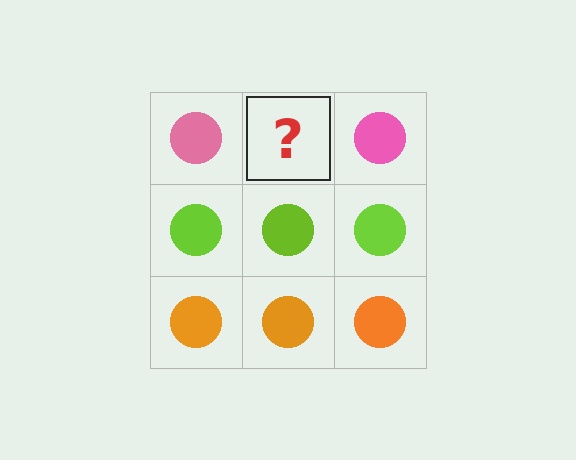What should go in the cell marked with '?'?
The missing cell should contain a pink circle.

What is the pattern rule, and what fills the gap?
The rule is that each row has a consistent color. The gap should be filled with a pink circle.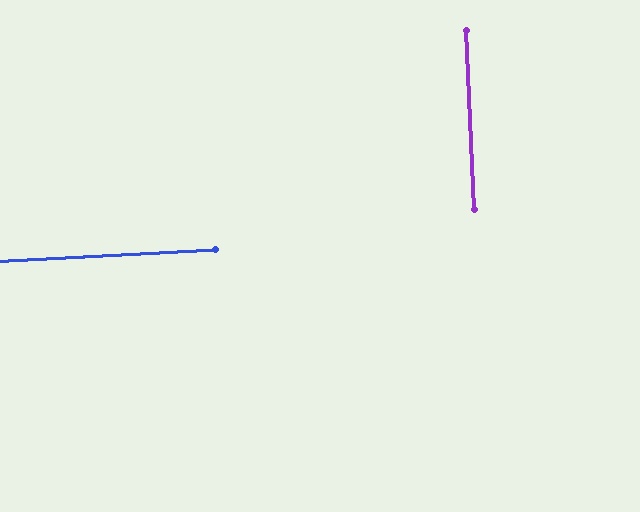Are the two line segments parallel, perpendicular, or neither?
Perpendicular — they meet at approximately 90°.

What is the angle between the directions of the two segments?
Approximately 90 degrees.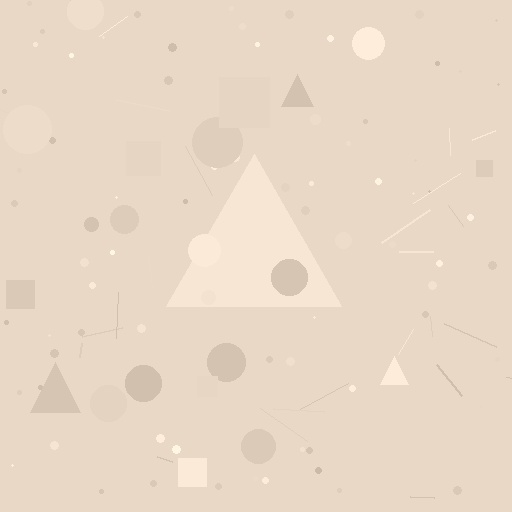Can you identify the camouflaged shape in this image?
The camouflaged shape is a triangle.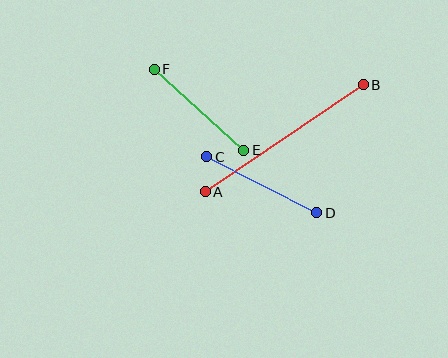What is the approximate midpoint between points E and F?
The midpoint is at approximately (199, 110) pixels.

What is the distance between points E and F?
The distance is approximately 121 pixels.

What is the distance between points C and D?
The distance is approximately 123 pixels.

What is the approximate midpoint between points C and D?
The midpoint is at approximately (262, 185) pixels.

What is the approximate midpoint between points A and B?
The midpoint is at approximately (284, 138) pixels.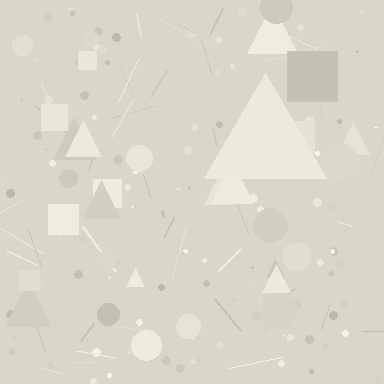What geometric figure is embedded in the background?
A triangle is embedded in the background.